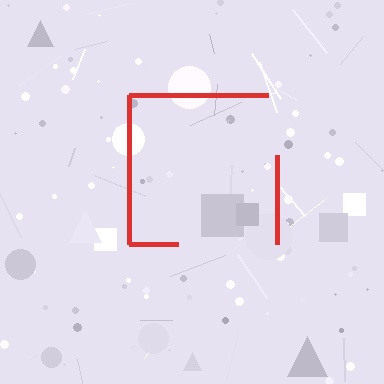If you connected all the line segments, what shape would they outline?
They would outline a square.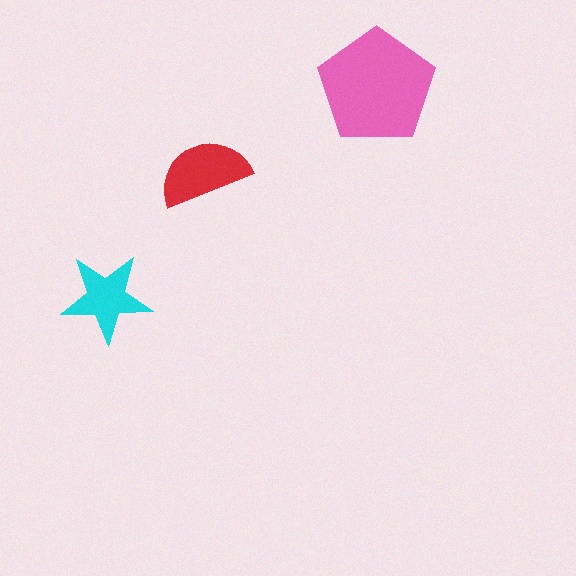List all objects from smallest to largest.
The cyan star, the red semicircle, the pink pentagon.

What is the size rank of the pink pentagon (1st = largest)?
1st.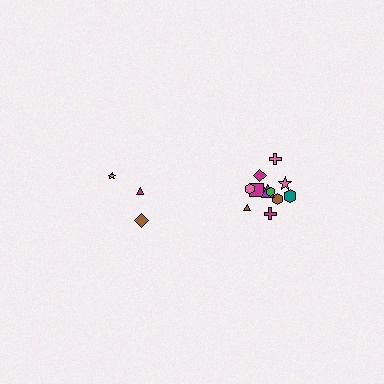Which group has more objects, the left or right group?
The right group.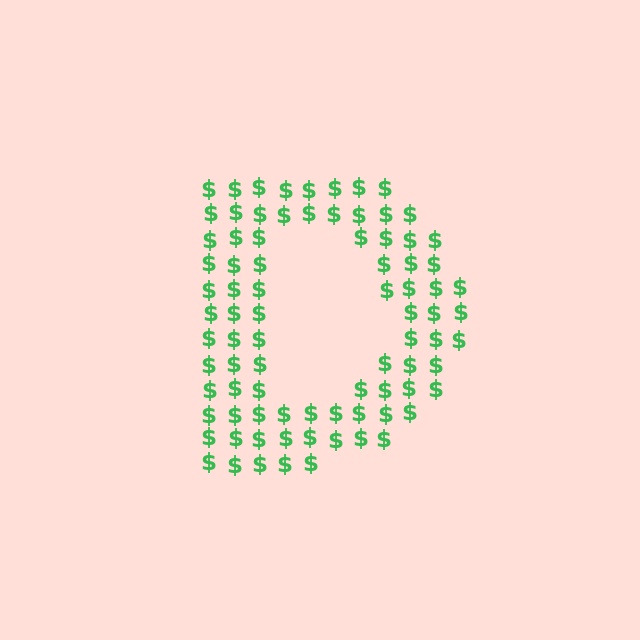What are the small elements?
The small elements are dollar signs.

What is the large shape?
The large shape is the letter D.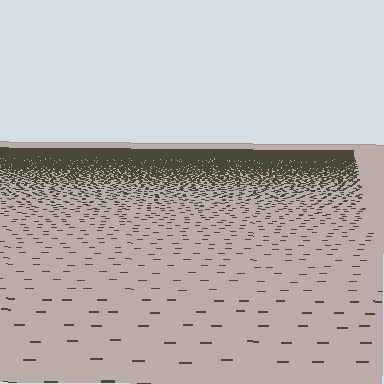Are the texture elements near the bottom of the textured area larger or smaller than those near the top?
Larger. Near the bottom, elements are closer to the viewer and appear at a bigger on-screen size.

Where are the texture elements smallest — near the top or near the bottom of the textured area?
Near the top.